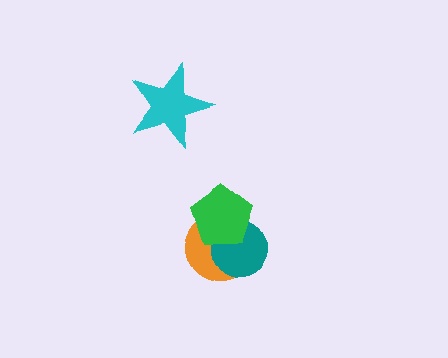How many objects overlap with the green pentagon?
2 objects overlap with the green pentagon.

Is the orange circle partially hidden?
Yes, it is partially covered by another shape.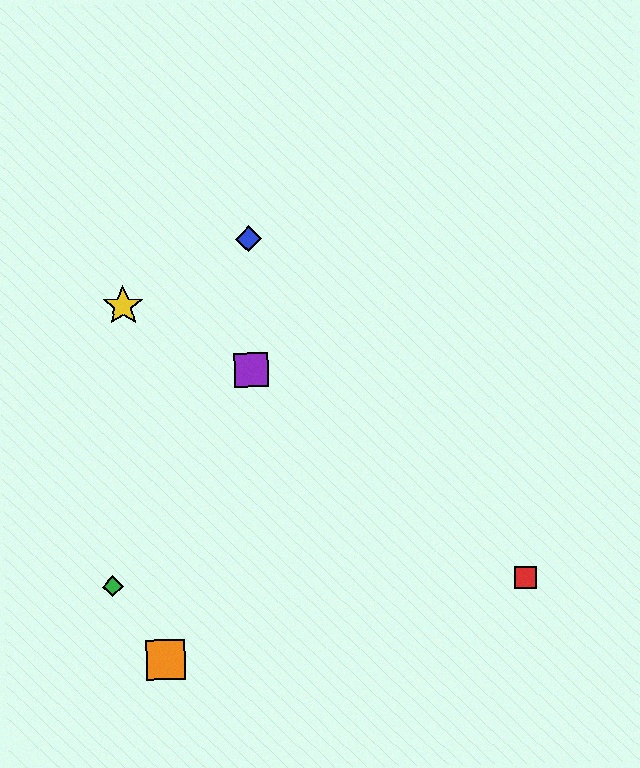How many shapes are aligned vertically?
2 shapes (the blue diamond, the purple square) are aligned vertically.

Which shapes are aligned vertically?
The blue diamond, the purple square are aligned vertically.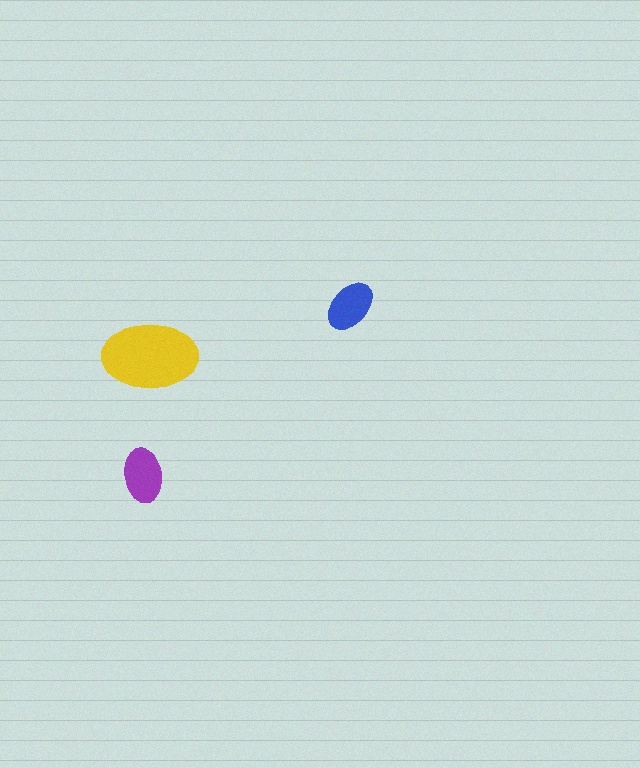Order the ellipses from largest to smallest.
the yellow one, the purple one, the blue one.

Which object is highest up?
The blue ellipse is topmost.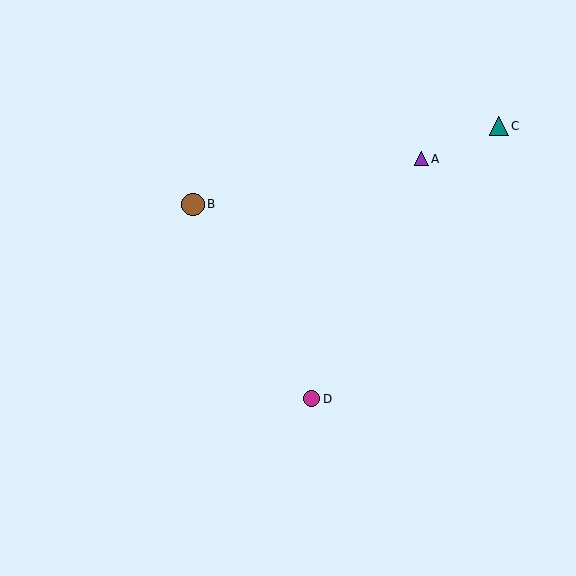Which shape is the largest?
The brown circle (labeled B) is the largest.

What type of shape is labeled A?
Shape A is a purple triangle.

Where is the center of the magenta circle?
The center of the magenta circle is at (311, 399).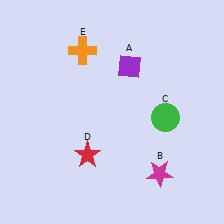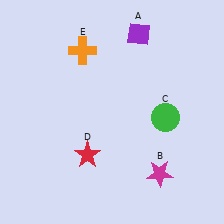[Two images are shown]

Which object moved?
The purple diamond (A) moved up.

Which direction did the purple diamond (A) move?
The purple diamond (A) moved up.